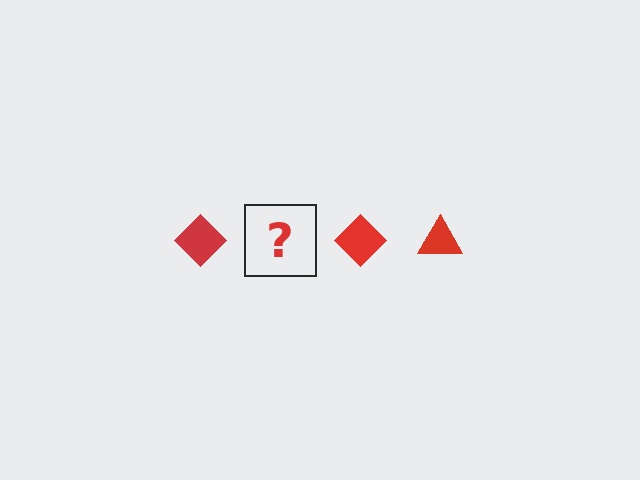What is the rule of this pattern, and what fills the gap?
The rule is that the pattern cycles through diamond, triangle shapes in red. The gap should be filled with a red triangle.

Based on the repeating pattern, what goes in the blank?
The blank should be a red triangle.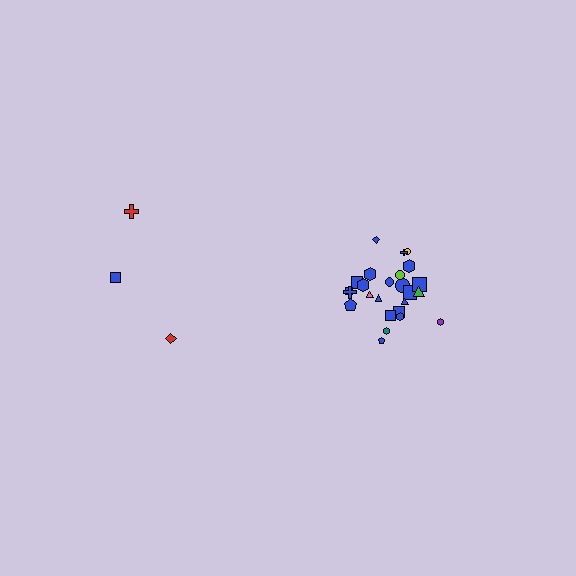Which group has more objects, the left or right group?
The right group.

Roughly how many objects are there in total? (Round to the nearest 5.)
Roughly 30 objects in total.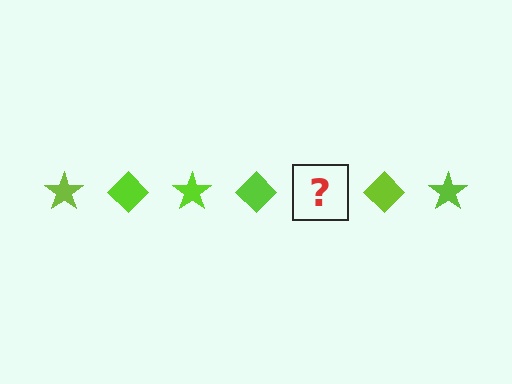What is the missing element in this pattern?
The missing element is a lime star.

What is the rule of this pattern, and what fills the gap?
The rule is that the pattern cycles through star, diamond shapes in lime. The gap should be filled with a lime star.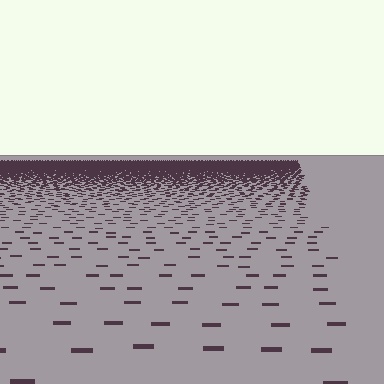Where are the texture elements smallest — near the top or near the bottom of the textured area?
Near the top.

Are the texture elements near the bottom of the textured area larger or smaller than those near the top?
Larger. Near the bottom, elements are closer to the viewer and appear at a bigger on-screen size.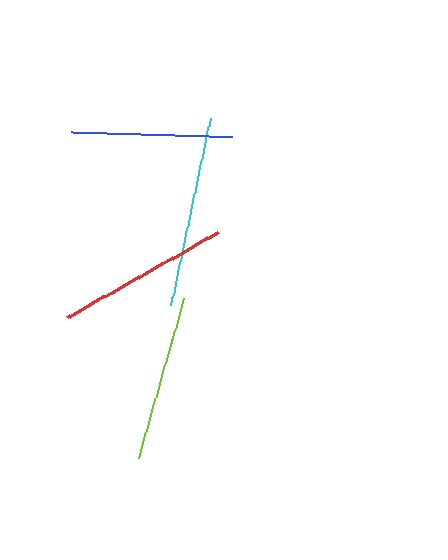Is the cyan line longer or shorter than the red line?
The cyan line is longer than the red line.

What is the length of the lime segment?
The lime segment is approximately 166 pixels long.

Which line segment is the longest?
The cyan line is the longest at approximately 192 pixels.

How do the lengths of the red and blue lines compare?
The red and blue lines are approximately the same length.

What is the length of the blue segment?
The blue segment is approximately 161 pixels long.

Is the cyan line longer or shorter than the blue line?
The cyan line is longer than the blue line.